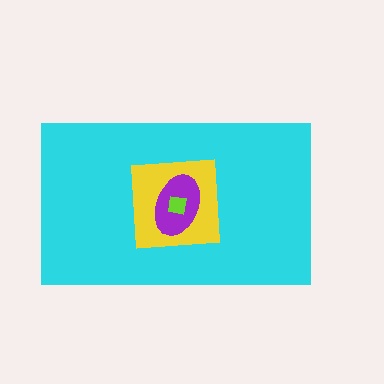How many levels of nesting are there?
4.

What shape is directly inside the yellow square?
The purple ellipse.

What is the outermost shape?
The cyan rectangle.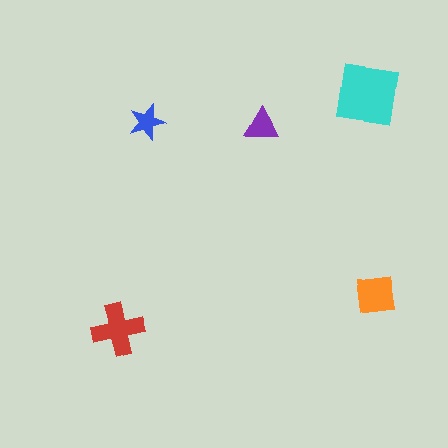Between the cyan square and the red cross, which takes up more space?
The cyan square.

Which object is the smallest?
The blue star.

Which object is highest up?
The cyan square is topmost.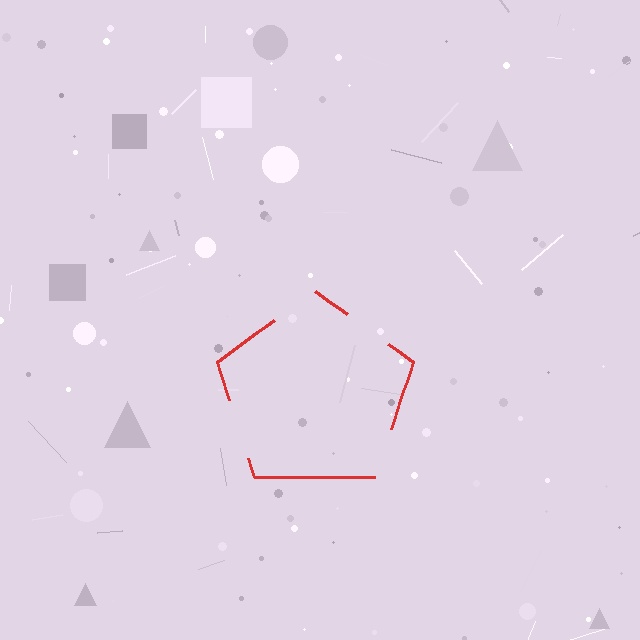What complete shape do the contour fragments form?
The contour fragments form a pentagon.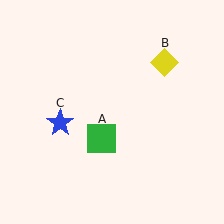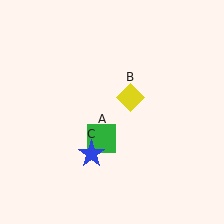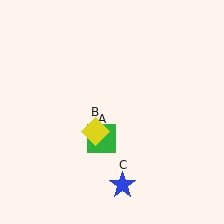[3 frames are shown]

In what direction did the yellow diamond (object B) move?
The yellow diamond (object B) moved down and to the left.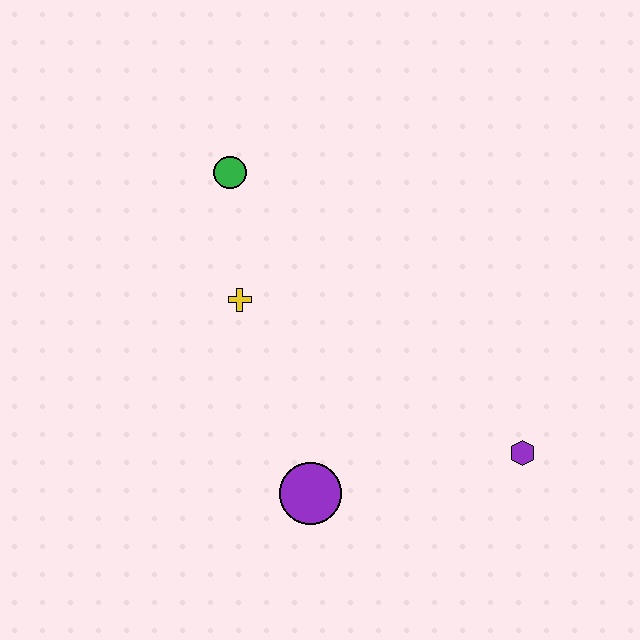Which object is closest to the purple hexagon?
The purple circle is closest to the purple hexagon.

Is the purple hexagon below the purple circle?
No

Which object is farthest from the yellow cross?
The purple hexagon is farthest from the yellow cross.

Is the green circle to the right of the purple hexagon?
No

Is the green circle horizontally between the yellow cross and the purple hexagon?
No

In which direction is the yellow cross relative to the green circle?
The yellow cross is below the green circle.